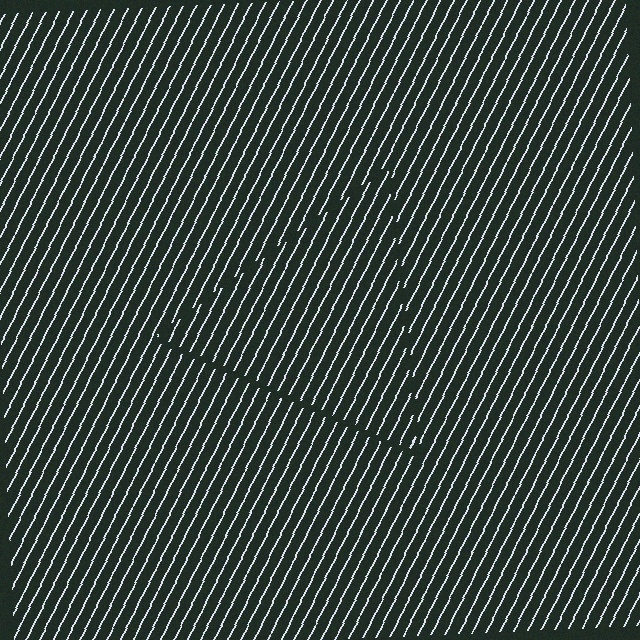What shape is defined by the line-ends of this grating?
An illusory triangle. The interior of the shape contains the same grating, shifted by half a period — the contour is defined by the phase discontinuity where line-ends from the inner and outer gratings abut.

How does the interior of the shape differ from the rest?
The interior of the shape contains the same grating, shifted by half a period — the contour is defined by the phase discontinuity where line-ends from the inner and outer gratings abut.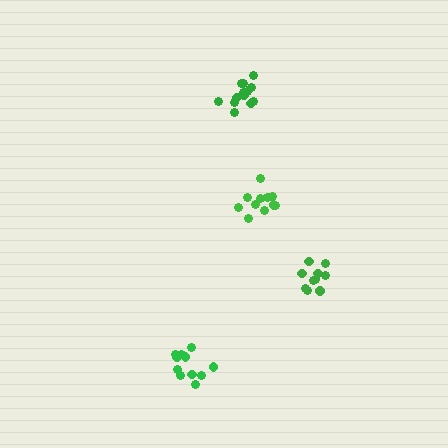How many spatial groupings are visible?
There are 4 spatial groupings.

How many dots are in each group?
Group 1: 11 dots, Group 2: 11 dots, Group 3: 13 dots, Group 4: 10 dots (45 total).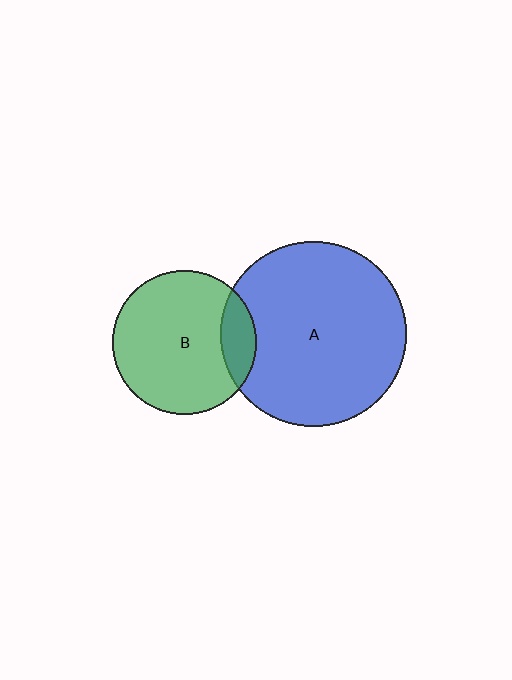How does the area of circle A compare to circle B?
Approximately 1.7 times.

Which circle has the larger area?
Circle A (blue).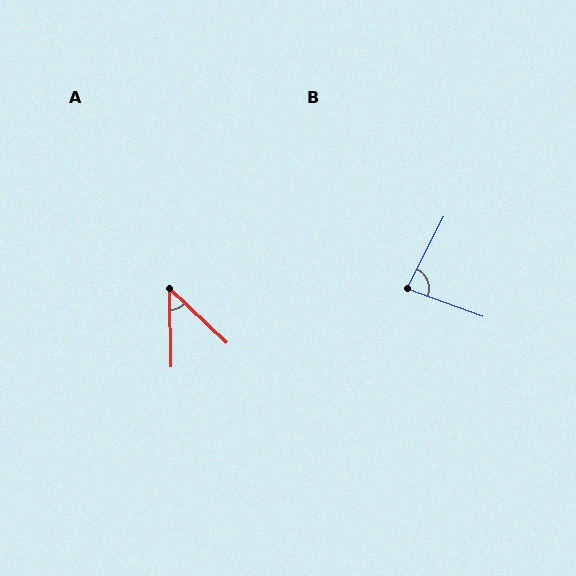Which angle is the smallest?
A, at approximately 45 degrees.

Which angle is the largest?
B, at approximately 83 degrees.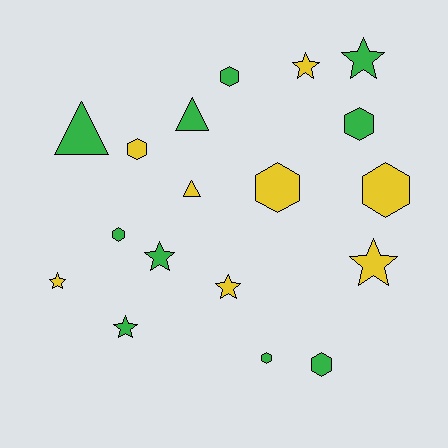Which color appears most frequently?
Green, with 10 objects.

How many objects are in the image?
There are 18 objects.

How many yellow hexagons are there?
There are 3 yellow hexagons.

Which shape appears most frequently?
Hexagon, with 8 objects.